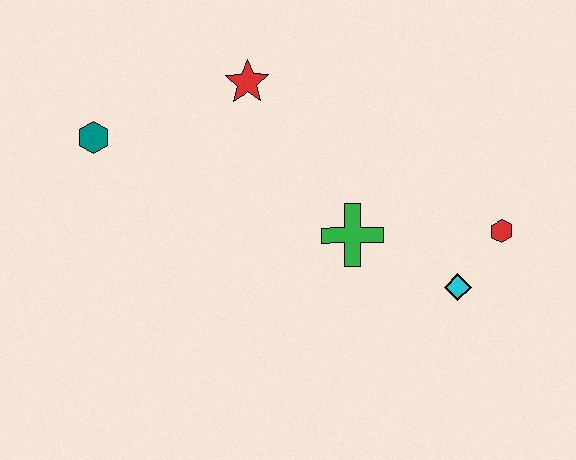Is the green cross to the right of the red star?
Yes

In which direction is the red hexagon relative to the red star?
The red hexagon is to the right of the red star.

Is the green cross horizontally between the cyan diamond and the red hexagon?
No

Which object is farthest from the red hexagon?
The teal hexagon is farthest from the red hexagon.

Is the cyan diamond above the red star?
No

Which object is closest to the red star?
The teal hexagon is closest to the red star.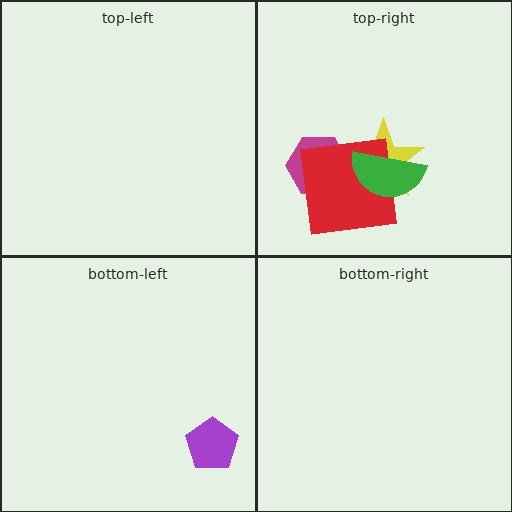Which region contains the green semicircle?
The top-right region.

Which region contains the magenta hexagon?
The top-right region.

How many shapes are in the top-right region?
5.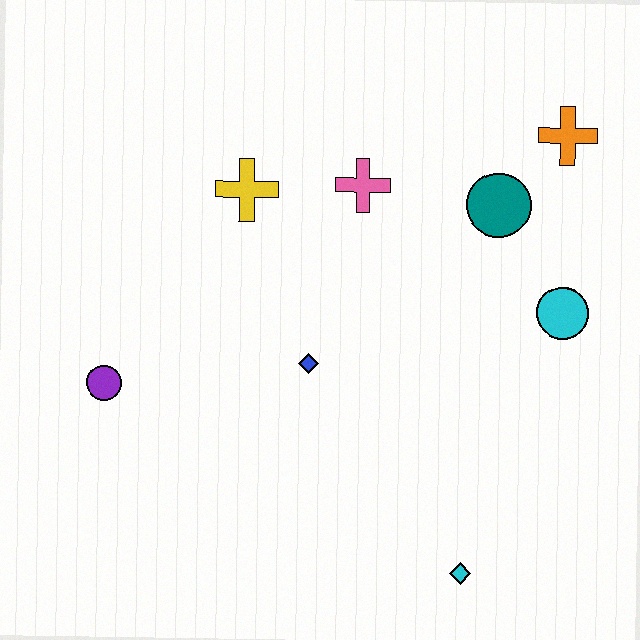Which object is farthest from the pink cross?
The cyan diamond is farthest from the pink cross.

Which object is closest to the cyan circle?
The teal circle is closest to the cyan circle.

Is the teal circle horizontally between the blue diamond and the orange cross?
Yes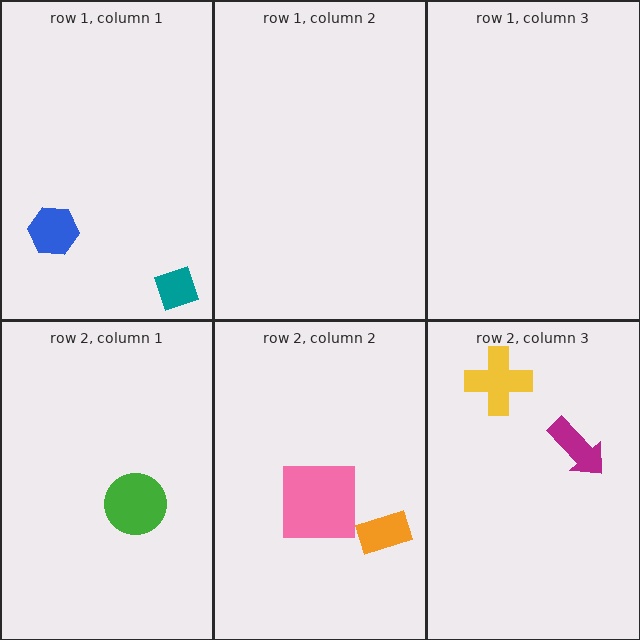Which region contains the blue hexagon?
The row 1, column 1 region.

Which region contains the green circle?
The row 2, column 1 region.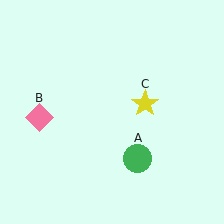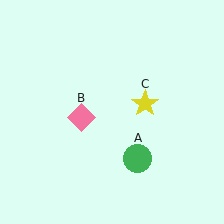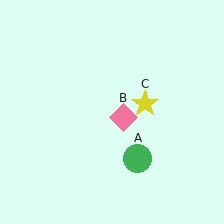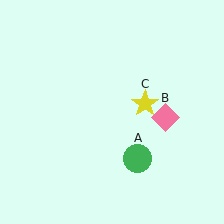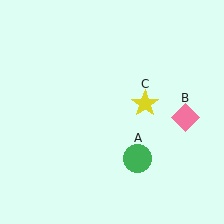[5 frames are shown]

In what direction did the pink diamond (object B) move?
The pink diamond (object B) moved right.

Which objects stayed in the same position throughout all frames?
Green circle (object A) and yellow star (object C) remained stationary.